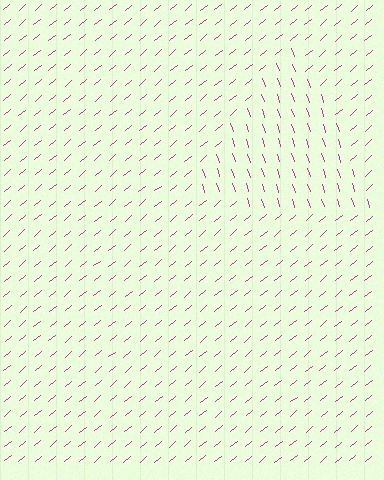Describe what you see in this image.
The image is filled with small magenta line segments. A triangle region in the image has lines oriented differently from the surrounding lines, creating a visible texture boundary.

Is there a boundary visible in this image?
Yes, there is a texture boundary formed by a change in line orientation.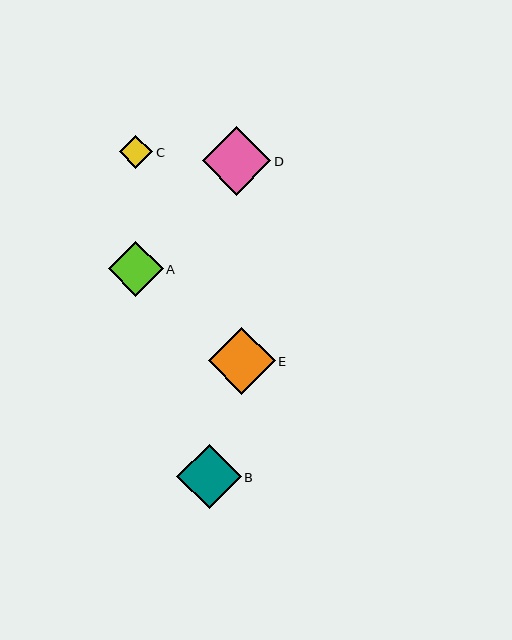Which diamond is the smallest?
Diamond C is the smallest with a size of approximately 33 pixels.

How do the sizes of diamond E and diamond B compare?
Diamond E and diamond B are approximately the same size.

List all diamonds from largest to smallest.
From largest to smallest: D, E, B, A, C.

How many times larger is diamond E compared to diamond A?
Diamond E is approximately 1.2 times the size of diamond A.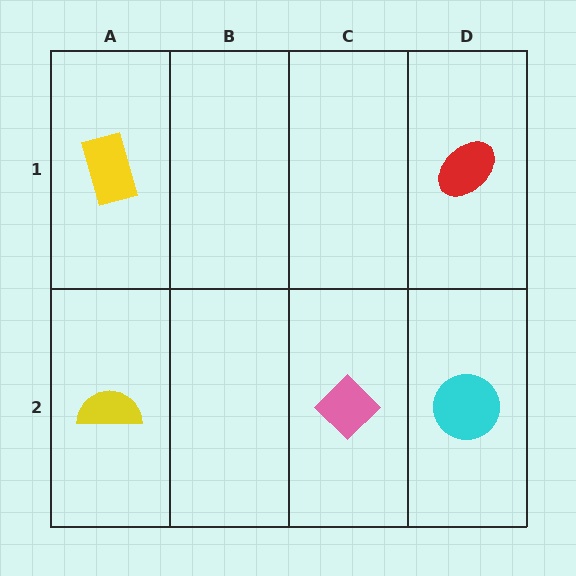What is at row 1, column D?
A red ellipse.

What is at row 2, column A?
A yellow semicircle.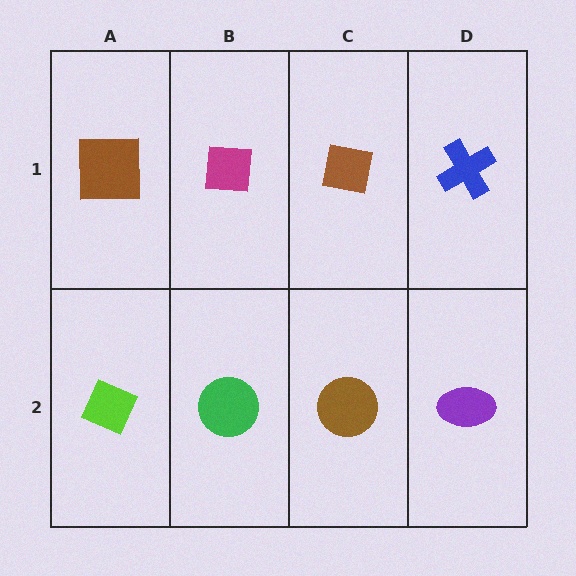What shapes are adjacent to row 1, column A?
A lime diamond (row 2, column A), a magenta square (row 1, column B).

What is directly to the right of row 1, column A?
A magenta square.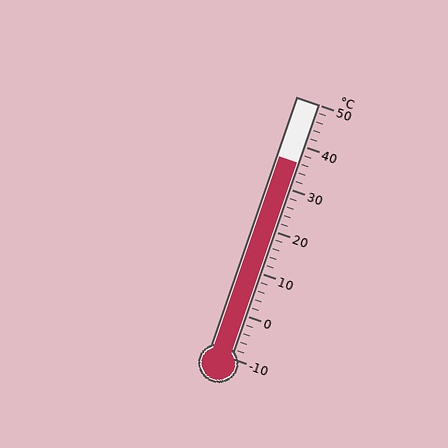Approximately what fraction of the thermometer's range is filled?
The thermometer is filled to approximately 75% of its range.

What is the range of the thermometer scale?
The thermometer scale ranges from -10°C to 50°C.